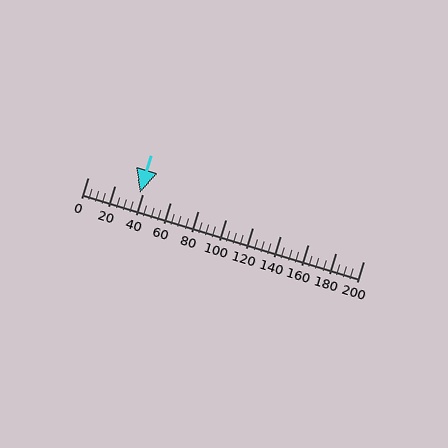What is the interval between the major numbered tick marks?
The major tick marks are spaced 20 units apart.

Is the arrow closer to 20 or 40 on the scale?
The arrow is closer to 40.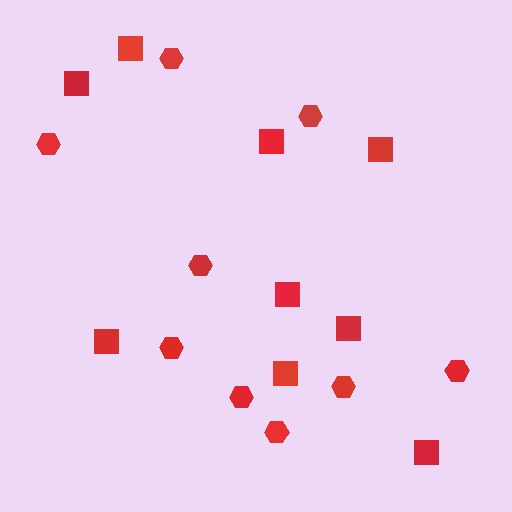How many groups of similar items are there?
There are 2 groups: one group of hexagons (9) and one group of squares (9).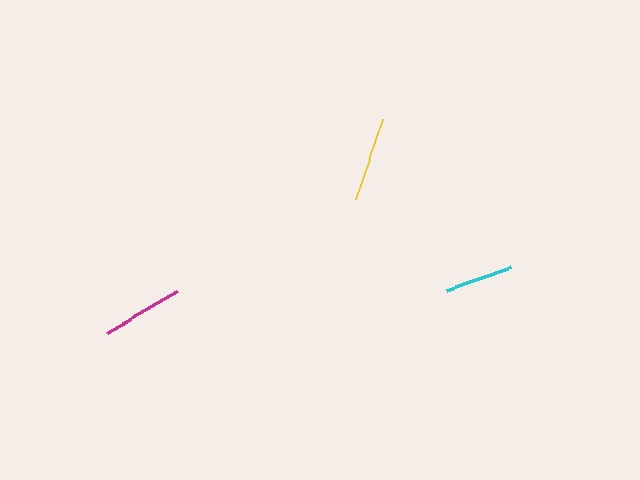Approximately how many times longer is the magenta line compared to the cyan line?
The magenta line is approximately 1.2 times the length of the cyan line.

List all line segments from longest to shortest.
From longest to shortest: yellow, magenta, cyan.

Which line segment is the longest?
The yellow line is the longest at approximately 85 pixels.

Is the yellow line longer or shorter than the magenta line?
The yellow line is longer than the magenta line.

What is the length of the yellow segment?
The yellow segment is approximately 85 pixels long.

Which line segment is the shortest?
The cyan line is the shortest at approximately 68 pixels.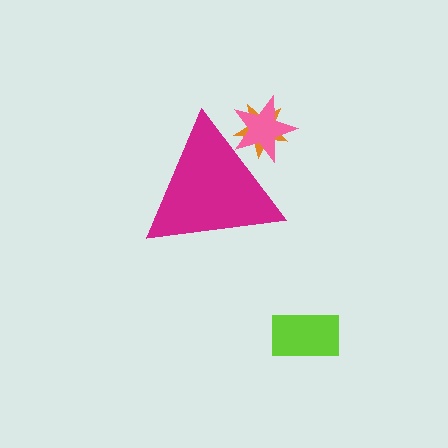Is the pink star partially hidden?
Yes, the pink star is partially hidden behind the magenta triangle.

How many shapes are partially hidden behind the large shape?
2 shapes are partially hidden.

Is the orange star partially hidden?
Yes, the orange star is partially hidden behind the magenta triangle.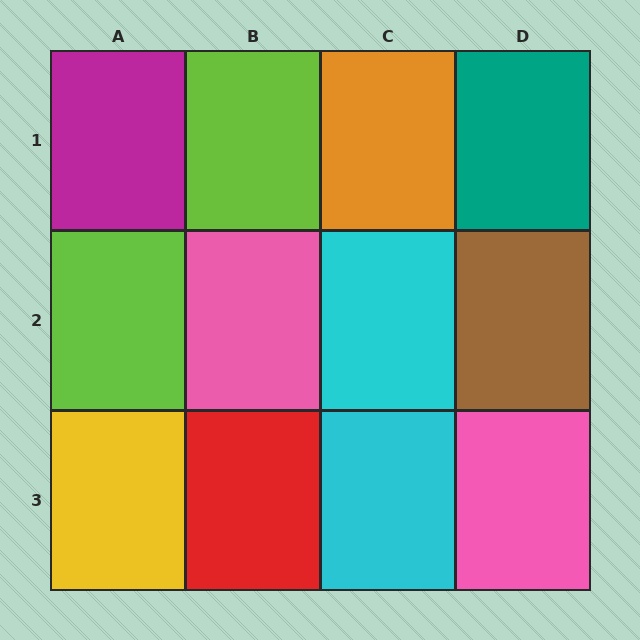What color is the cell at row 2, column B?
Pink.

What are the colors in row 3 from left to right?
Yellow, red, cyan, pink.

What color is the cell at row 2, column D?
Brown.